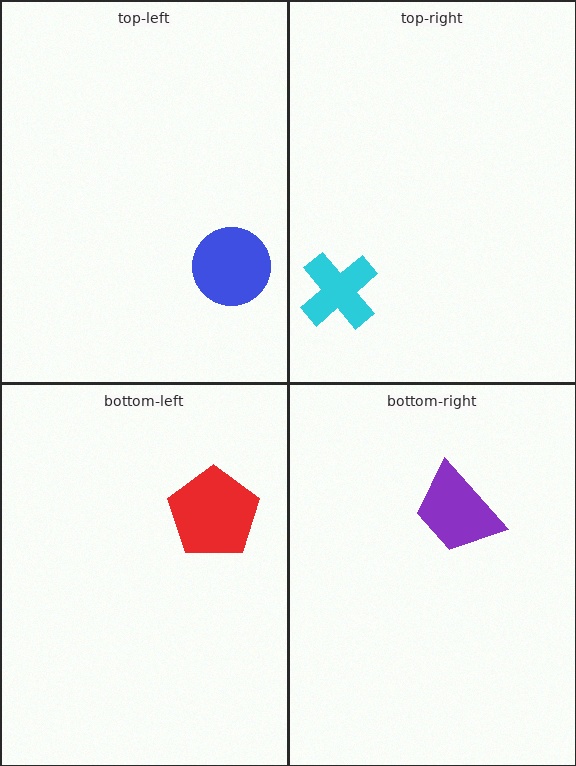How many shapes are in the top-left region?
1.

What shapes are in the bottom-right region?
The purple trapezoid.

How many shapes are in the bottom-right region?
1.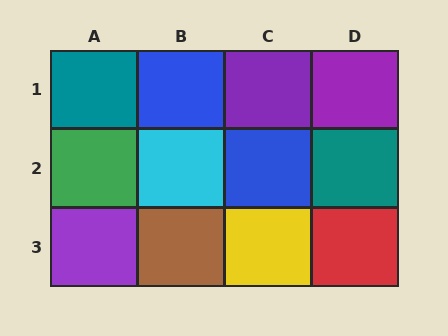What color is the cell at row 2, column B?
Cyan.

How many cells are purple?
3 cells are purple.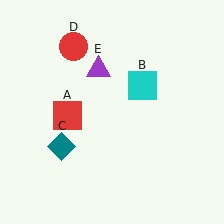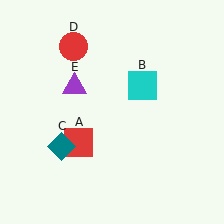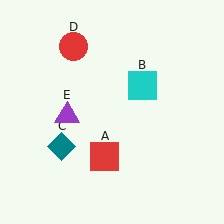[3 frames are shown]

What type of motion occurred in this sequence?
The red square (object A), purple triangle (object E) rotated counterclockwise around the center of the scene.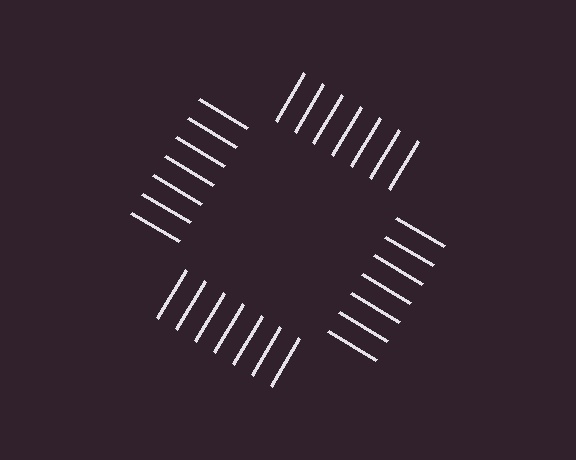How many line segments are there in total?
28 — 7 along each of the 4 edges.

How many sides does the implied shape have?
4 sides — the line-ends trace a square.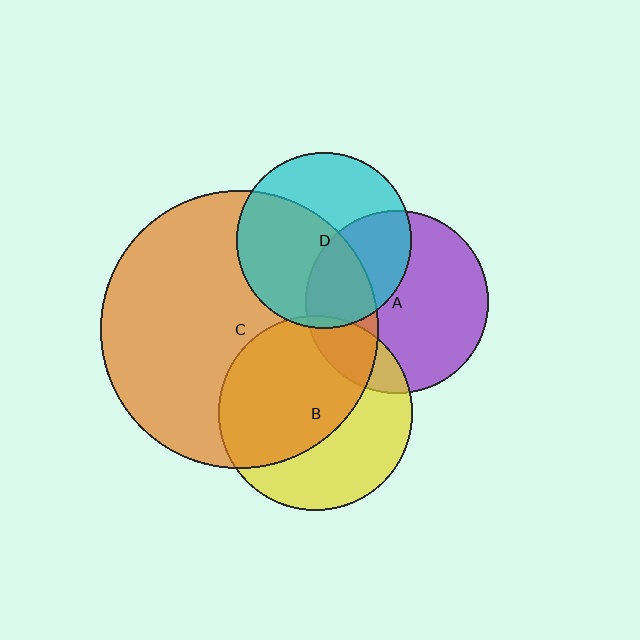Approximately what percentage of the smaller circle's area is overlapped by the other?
Approximately 55%.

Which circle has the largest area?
Circle C (orange).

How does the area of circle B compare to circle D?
Approximately 1.2 times.